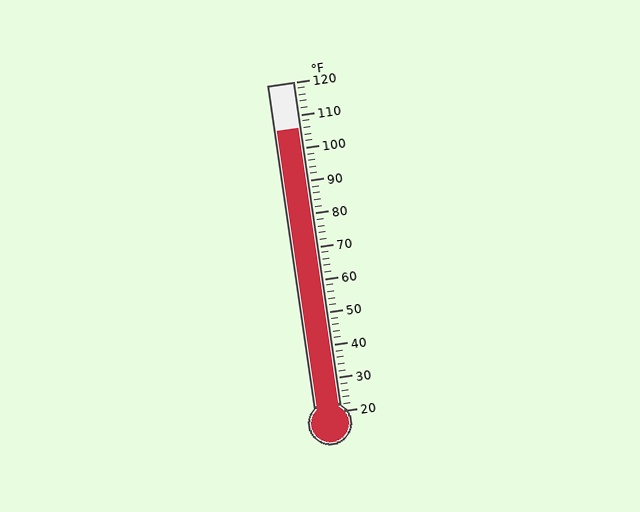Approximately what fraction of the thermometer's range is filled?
The thermometer is filled to approximately 85% of its range.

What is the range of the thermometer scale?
The thermometer scale ranges from 20°F to 120°F.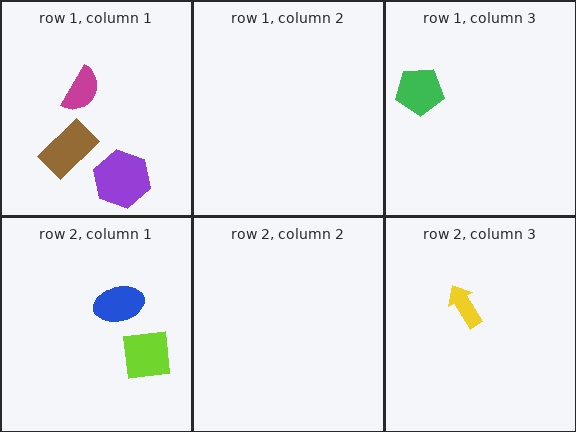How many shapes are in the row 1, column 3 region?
1.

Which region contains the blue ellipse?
The row 2, column 1 region.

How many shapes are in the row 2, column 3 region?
1.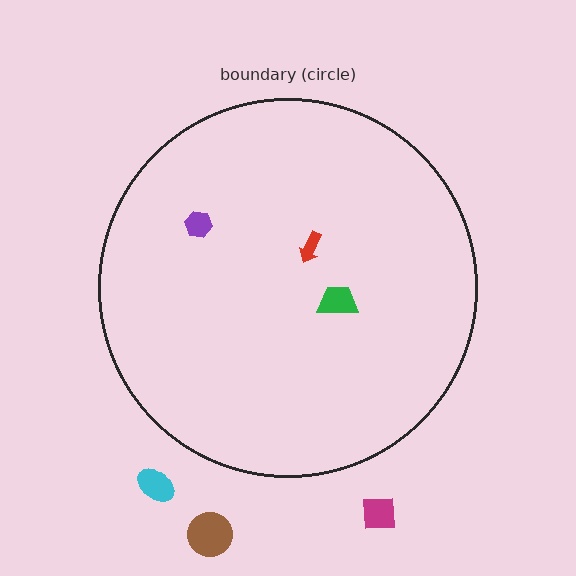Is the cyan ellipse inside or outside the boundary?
Outside.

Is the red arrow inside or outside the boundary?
Inside.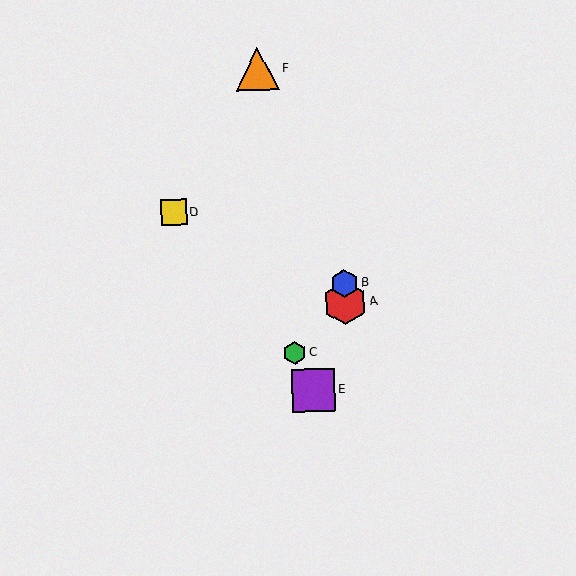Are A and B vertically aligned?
Yes, both are at x≈345.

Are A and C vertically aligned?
No, A is at x≈345 and C is at x≈295.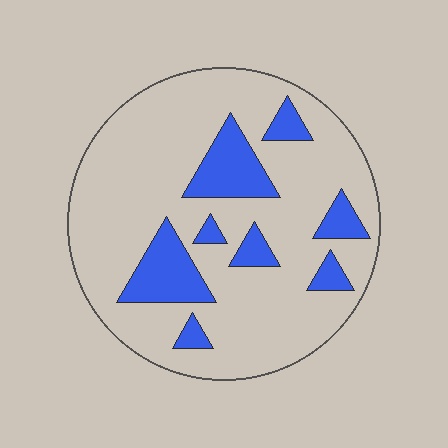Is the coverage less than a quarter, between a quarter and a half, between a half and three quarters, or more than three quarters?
Less than a quarter.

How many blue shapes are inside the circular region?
8.